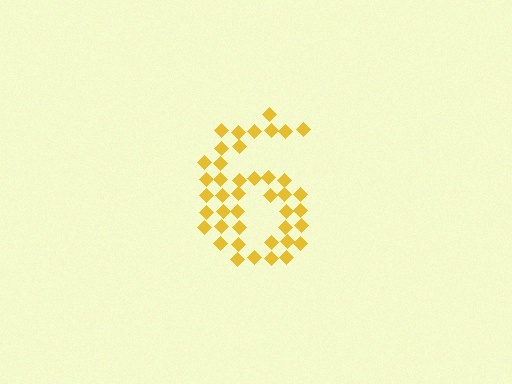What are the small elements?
The small elements are diamonds.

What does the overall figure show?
The overall figure shows the digit 6.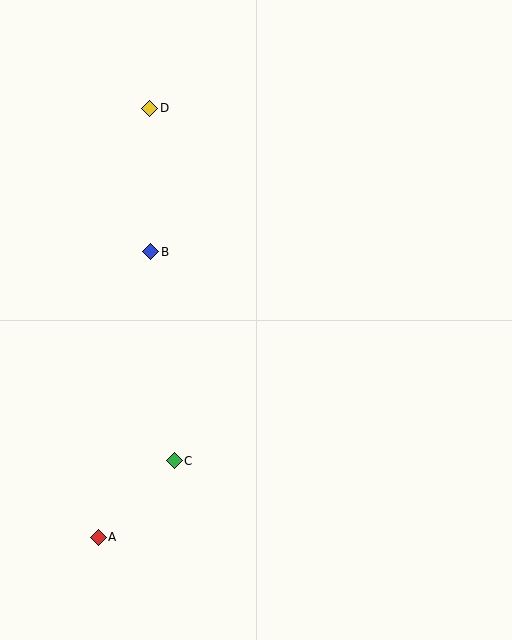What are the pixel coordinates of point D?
Point D is at (150, 108).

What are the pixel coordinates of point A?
Point A is at (98, 537).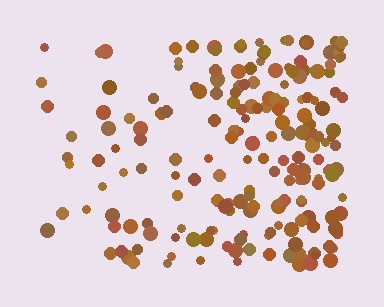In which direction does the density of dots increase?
From left to right, with the right side densest.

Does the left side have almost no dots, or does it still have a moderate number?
Still a moderate number, just noticeably fewer than the right.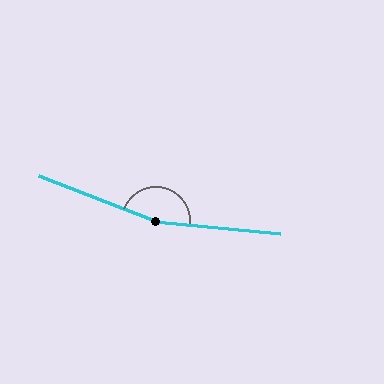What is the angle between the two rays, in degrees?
Approximately 164 degrees.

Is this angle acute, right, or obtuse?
It is obtuse.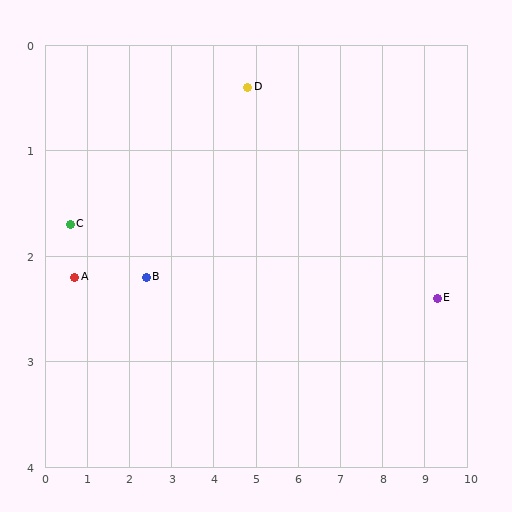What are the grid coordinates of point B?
Point B is at approximately (2.4, 2.2).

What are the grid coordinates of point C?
Point C is at approximately (0.6, 1.7).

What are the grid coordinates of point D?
Point D is at approximately (4.8, 0.4).